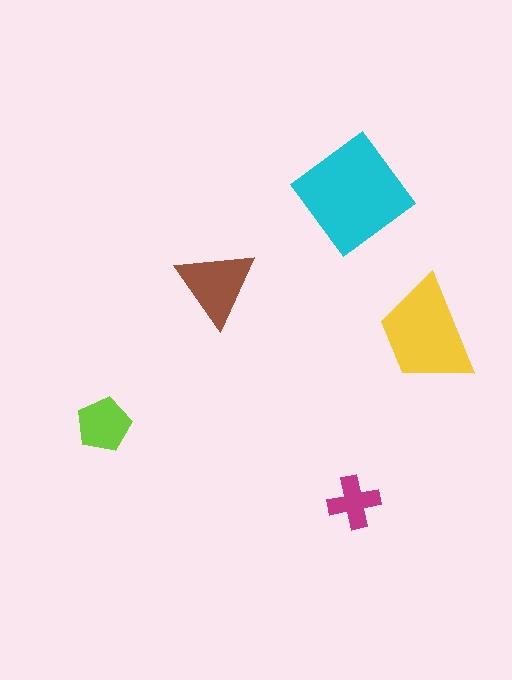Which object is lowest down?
The magenta cross is bottommost.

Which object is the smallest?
The magenta cross.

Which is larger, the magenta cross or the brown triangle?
The brown triangle.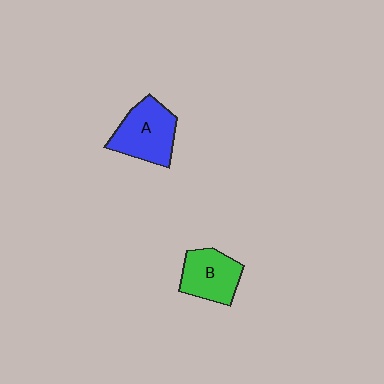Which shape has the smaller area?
Shape B (green).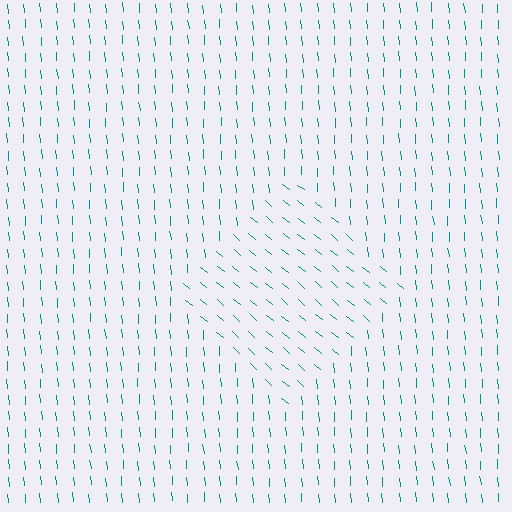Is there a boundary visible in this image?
Yes, there is a texture boundary formed by a change in line orientation.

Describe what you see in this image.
The image is filled with small teal line segments. A diamond region in the image has lines oriented differently from the surrounding lines, creating a visible texture boundary.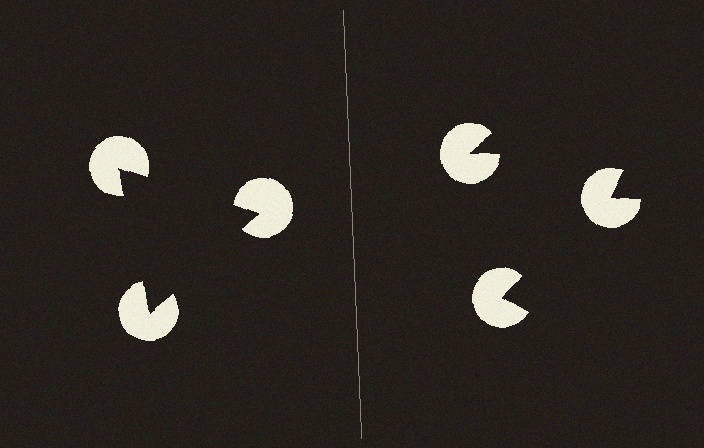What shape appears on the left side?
An illusory triangle.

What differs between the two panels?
The pac-man discs are positioned identically on both sides; only the wedge orientations differ. On the left they align to a triangle; on the right they are misaligned.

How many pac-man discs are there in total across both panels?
6 — 3 on each side.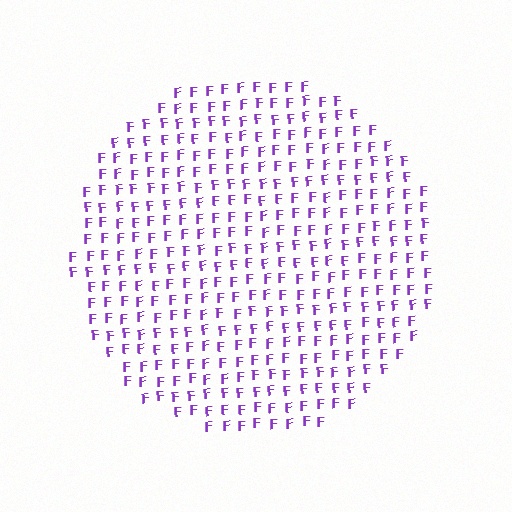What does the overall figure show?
The overall figure shows a circle.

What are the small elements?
The small elements are letter F's.